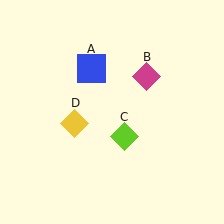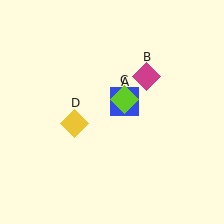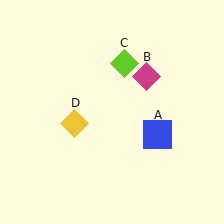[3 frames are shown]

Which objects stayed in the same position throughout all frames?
Magenta diamond (object B) and yellow diamond (object D) remained stationary.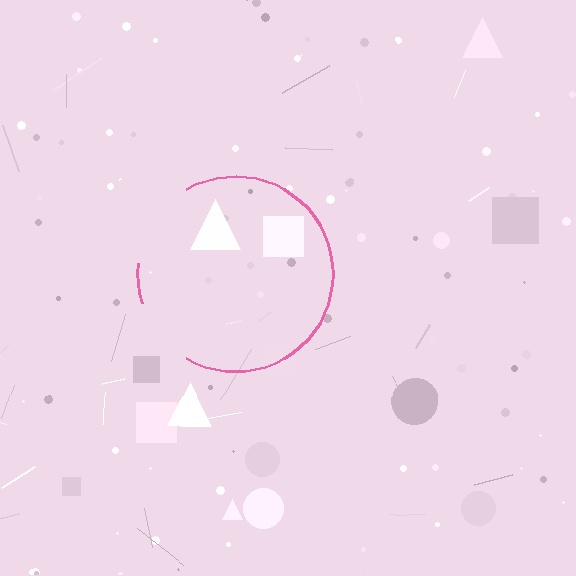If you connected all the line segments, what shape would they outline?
They would outline a circle.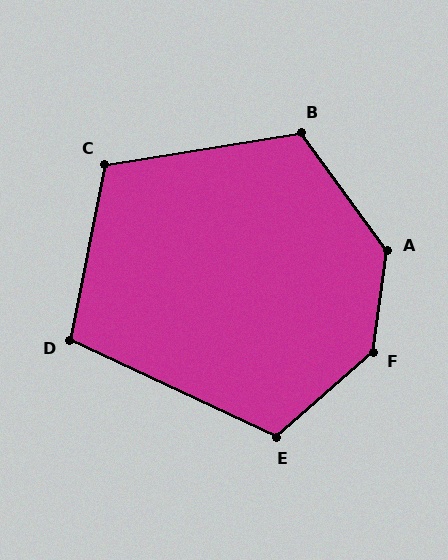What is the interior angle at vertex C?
Approximately 110 degrees (obtuse).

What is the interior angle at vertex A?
Approximately 136 degrees (obtuse).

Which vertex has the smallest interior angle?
D, at approximately 104 degrees.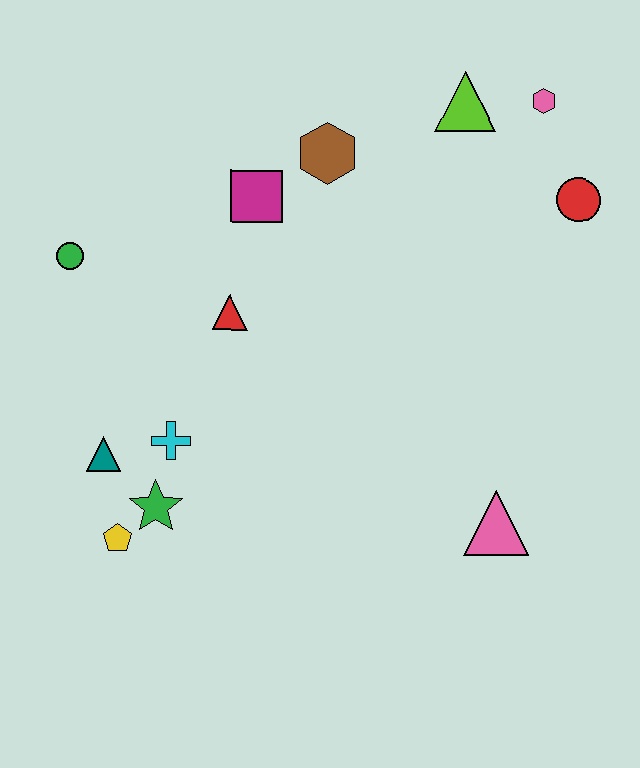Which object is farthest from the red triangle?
The pink hexagon is farthest from the red triangle.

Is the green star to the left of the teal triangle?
No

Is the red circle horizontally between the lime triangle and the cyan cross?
No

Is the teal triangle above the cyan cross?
No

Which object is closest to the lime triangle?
The pink hexagon is closest to the lime triangle.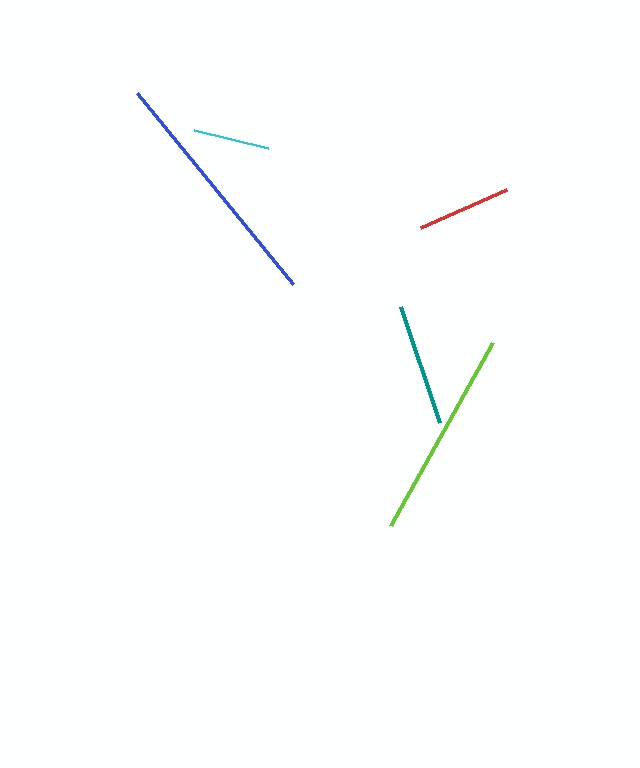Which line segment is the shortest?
The cyan line is the shortest at approximately 76 pixels.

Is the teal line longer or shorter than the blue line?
The blue line is longer than the teal line.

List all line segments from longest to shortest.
From longest to shortest: blue, lime, teal, red, cyan.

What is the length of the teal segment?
The teal segment is approximately 122 pixels long.